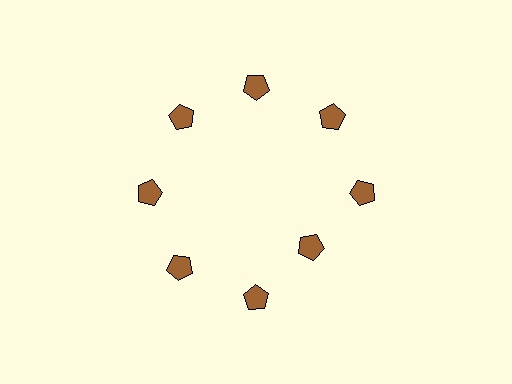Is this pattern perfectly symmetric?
No. The 8 brown pentagons are arranged in a ring, but one element near the 4 o'clock position is pulled inward toward the center, breaking the 8-fold rotational symmetry.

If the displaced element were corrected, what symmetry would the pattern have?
It would have 8-fold rotational symmetry — the pattern would map onto itself every 45 degrees.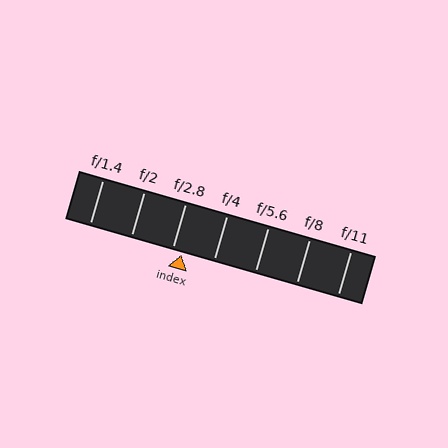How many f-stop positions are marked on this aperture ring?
There are 7 f-stop positions marked.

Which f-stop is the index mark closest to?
The index mark is closest to f/2.8.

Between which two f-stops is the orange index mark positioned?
The index mark is between f/2.8 and f/4.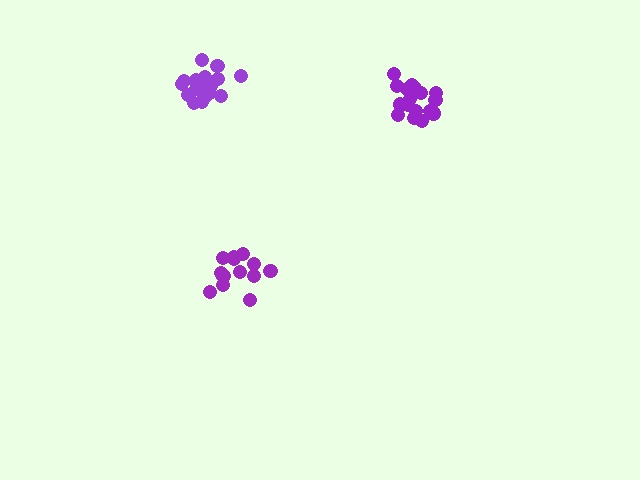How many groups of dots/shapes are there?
There are 3 groups.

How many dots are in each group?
Group 1: 20 dots, Group 2: 17 dots, Group 3: 14 dots (51 total).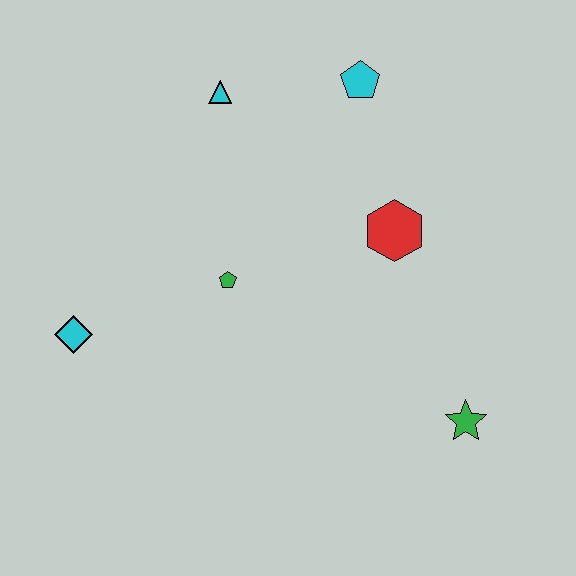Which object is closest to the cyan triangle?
The cyan pentagon is closest to the cyan triangle.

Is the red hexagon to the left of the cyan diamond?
No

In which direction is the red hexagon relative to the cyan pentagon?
The red hexagon is below the cyan pentagon.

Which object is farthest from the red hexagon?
The cyan diamond is farthest from the red hexagon.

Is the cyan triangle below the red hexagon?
No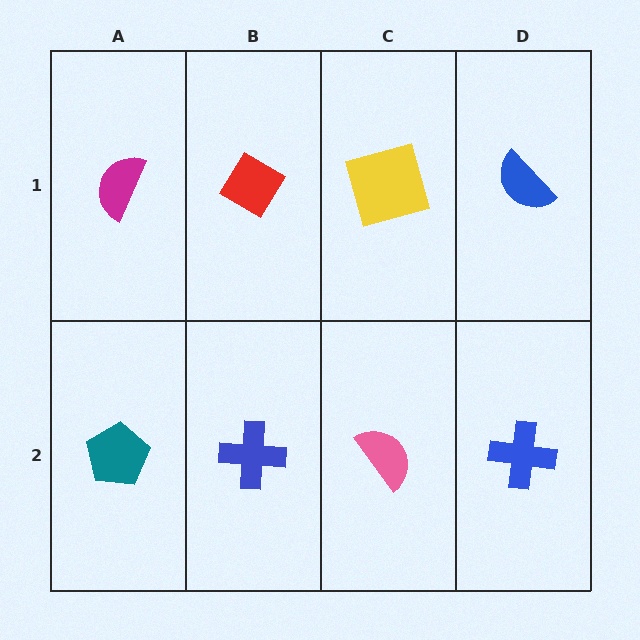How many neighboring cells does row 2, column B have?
3.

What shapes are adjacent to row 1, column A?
A teal pentagon (row 2, column A), a red diamond (row 1, column B).